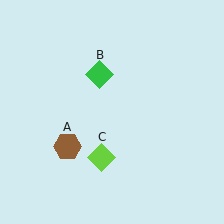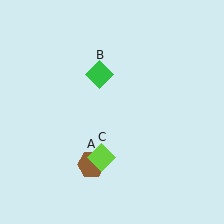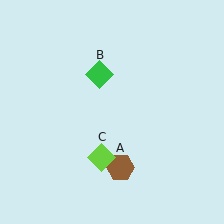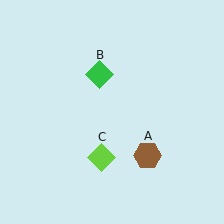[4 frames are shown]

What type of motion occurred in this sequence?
The brown hexagon (object A) rotated counterclockwise around the center of the scene.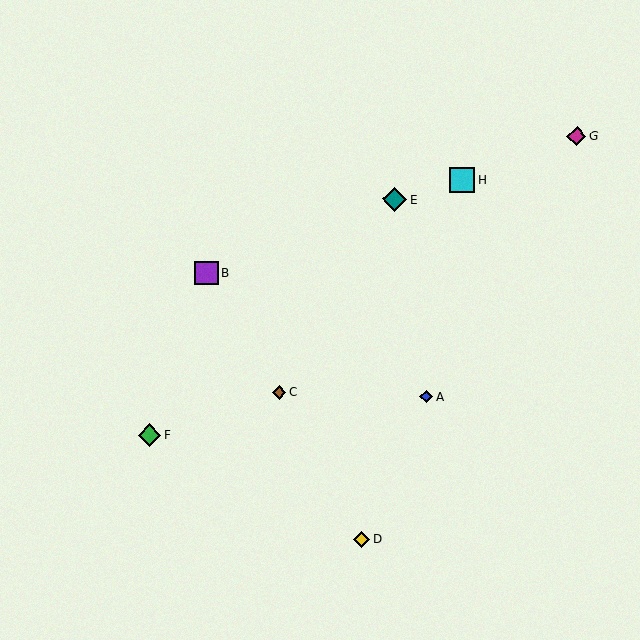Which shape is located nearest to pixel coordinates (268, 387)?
The brown diamond (labeled C) at (280, 392) is nearest to that location.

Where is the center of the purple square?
The center of the purple square is at (207, 273).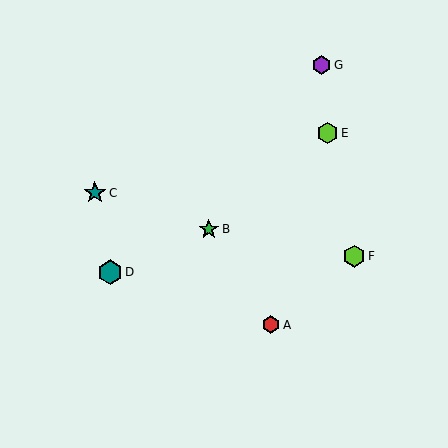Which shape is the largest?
The teal hexagon (labeled D) is the largest.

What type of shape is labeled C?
Shape C is a teal star.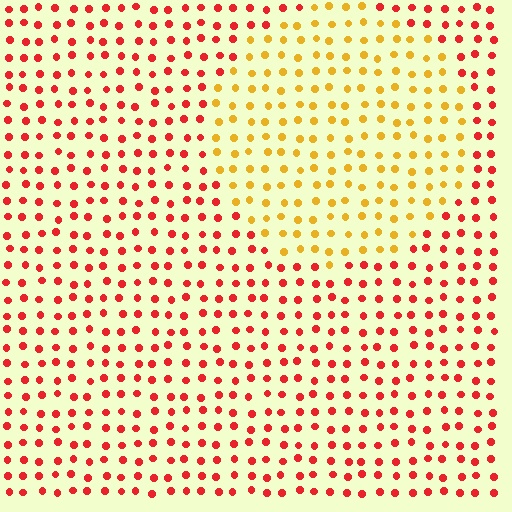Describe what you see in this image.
The image is filled with small red elements in a uniform arrangement. A circle-shaped region is visible where the elements are tinted to a slightly different hue, forming a subtle color boundary.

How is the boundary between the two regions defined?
The boundary is defined purely by a slight shift in hue (about 46 degrees). Spacing, size, and orientation are identical on both sides.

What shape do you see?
I see a circle.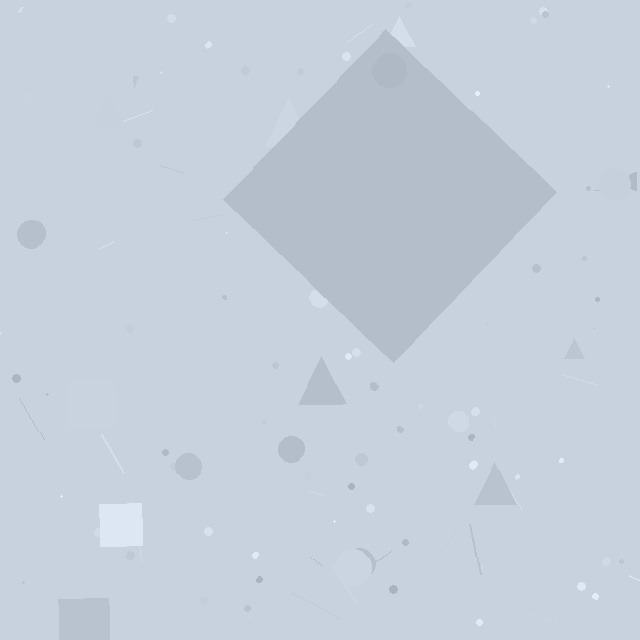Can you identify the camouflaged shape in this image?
The camouflaged shape is a diamond.